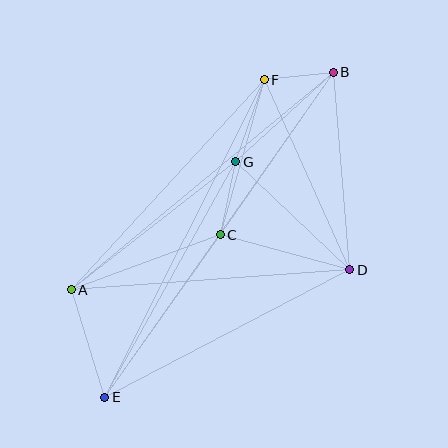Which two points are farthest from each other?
Points B and E are farthest from each other.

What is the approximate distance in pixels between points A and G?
The distance between A and G is approximately 209 pixels.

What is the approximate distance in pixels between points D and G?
The distance between D and G is approximately 157 pixels.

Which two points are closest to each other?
Points B and F are closest to each other.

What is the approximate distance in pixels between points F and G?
The distance between F and G is approximately 87 pixels.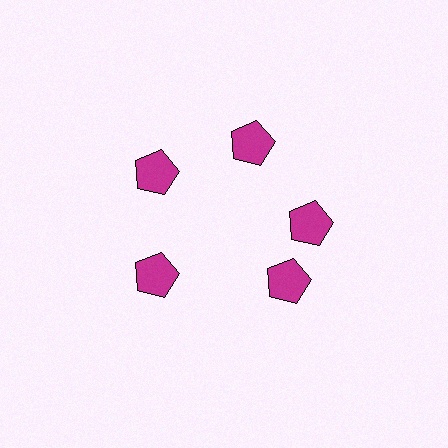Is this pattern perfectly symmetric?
No. The 5 magenta pentagons are arranged in a ring, but one element near the 5 o'clock position is rotated out of alignment along the ring, breaking the 5-fold rotational symmetry.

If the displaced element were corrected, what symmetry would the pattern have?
It would have 5-fold rotational symmetry — the pattern would map onto itself every 72 degrees.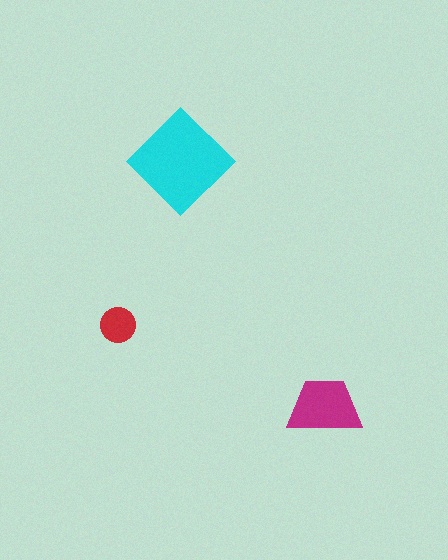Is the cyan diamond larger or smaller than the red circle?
Larger.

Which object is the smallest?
The red circle.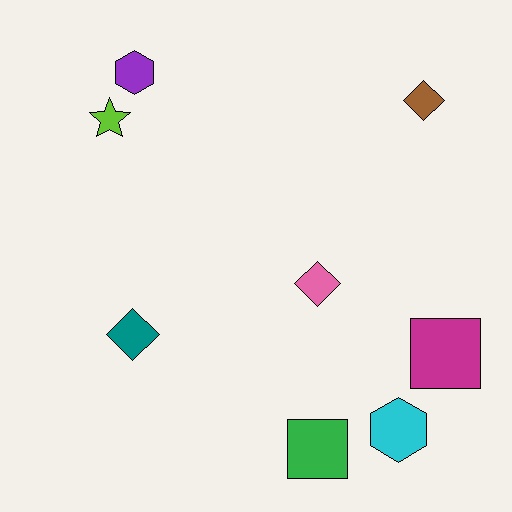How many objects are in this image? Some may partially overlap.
There are 8 objects.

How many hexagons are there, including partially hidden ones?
There are 2 hexagons.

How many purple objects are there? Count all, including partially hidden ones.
There is 1 purple object.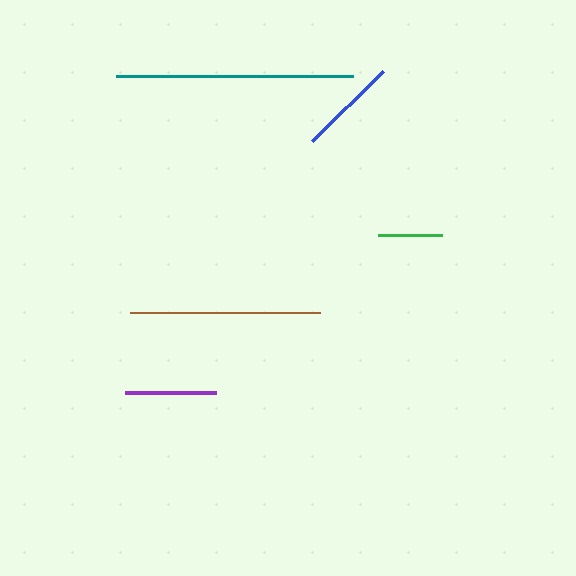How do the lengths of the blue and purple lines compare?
The blue and purple lines are approximately the same length.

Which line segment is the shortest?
The green line is the shortest at approximately 63 pixels.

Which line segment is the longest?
The teal line is the longest at approximately 237 pixels.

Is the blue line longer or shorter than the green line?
The blue line is longer than the green line.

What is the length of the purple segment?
The purple segment is approximately 91 pixels long.